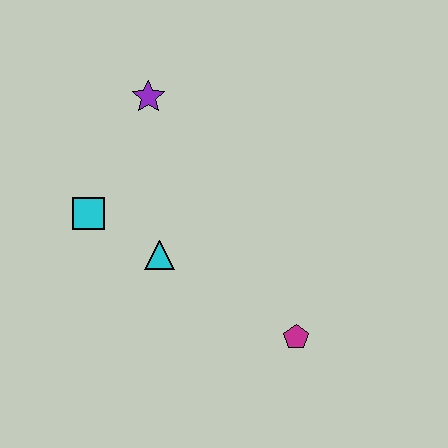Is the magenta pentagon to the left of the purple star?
No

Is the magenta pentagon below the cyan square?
Yes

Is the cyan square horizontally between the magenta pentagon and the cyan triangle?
No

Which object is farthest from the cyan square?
The magenta pentagon is farthest from the cyan square.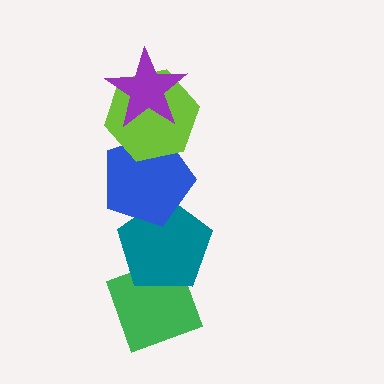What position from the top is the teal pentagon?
The teal pentagon is 4th from the top.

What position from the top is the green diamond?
The green diamond is 5th from the top.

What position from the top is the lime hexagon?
The lime hexagon is 2nd from the top.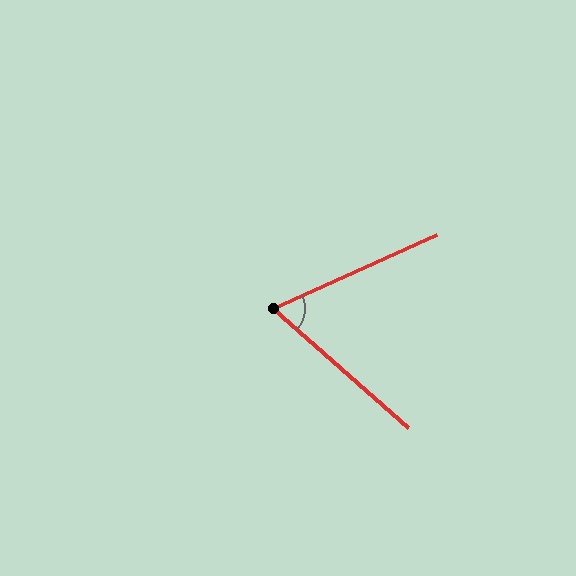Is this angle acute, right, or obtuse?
It is acute.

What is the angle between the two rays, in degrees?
Approximately 65 degrees.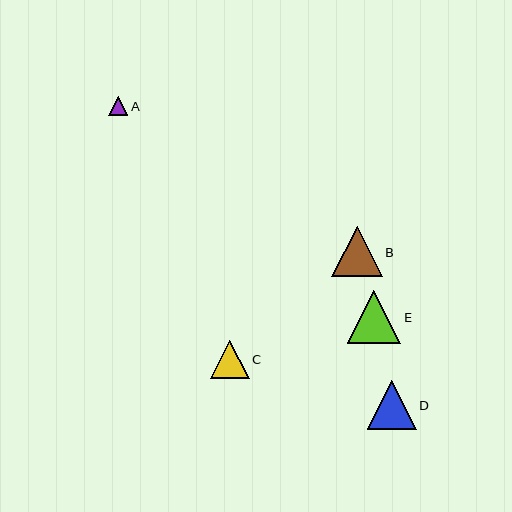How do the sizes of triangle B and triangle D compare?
Triangle B and triangle D are approximately the same size.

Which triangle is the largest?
Triangle E is the largest with a size of approximately 53 pixels.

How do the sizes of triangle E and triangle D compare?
Triangle E and triangle D are approximately the same size.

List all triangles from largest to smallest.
From largest to smallest: E, B, D, C, A.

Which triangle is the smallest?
Triangle A is the smallest with a size of approximately 19 pixels.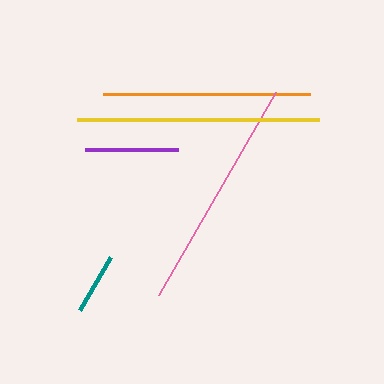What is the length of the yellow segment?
The yellow segment is approximately 242 pixels long.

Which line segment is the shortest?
The teal line is the shortest at approximately 62 pixels.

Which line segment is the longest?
The yellow line is the longest at approximately 242 pixels.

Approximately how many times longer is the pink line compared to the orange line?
The pink line is approximately 1.1 times the length of the orange line.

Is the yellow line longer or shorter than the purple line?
The yellow line is longer than the purple line.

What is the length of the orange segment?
The orange segment is approximately 207 pixels long.